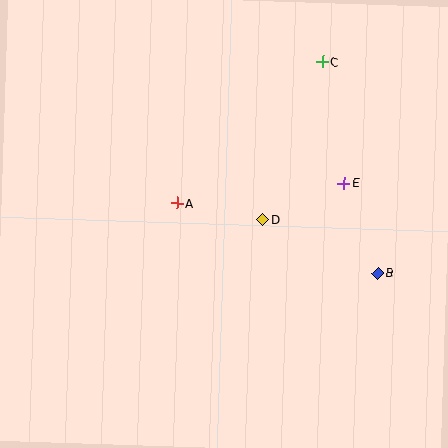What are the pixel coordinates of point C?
Point C is at (322, 62).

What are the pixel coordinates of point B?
Point B is at (378, 273).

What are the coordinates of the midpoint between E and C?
The midpoint between E and C is at (333, 123).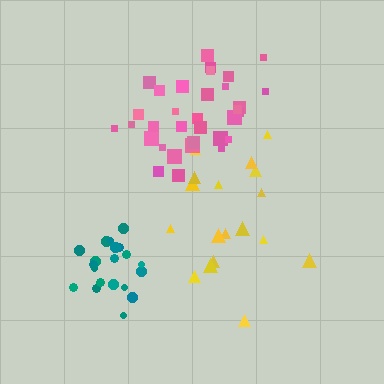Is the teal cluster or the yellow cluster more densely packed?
Teal.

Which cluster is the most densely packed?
Teal.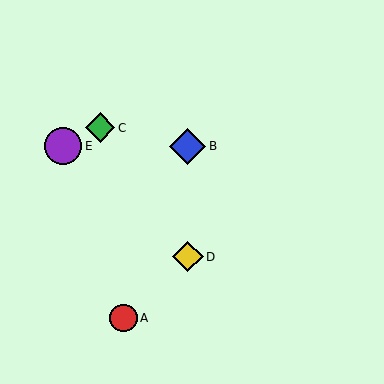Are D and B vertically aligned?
Yes, both are at x≈188.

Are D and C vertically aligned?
No, D is at x≈188 and C is at x≈100.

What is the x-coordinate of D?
Object D is at x≈188.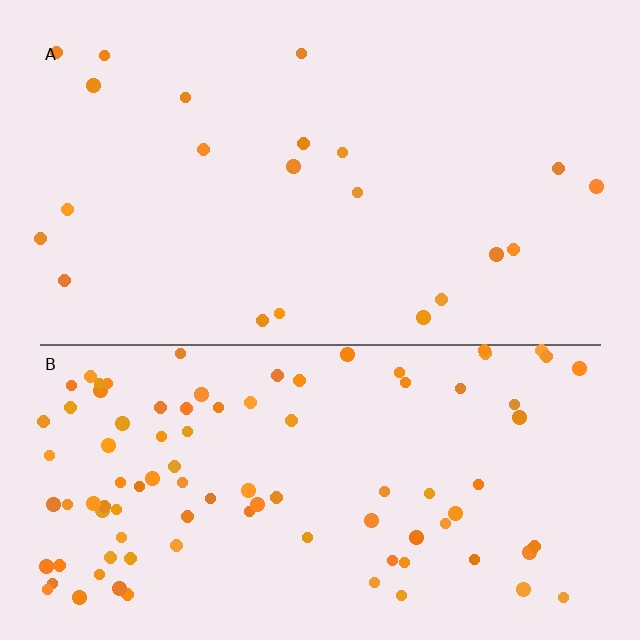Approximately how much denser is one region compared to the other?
Approximately 4.4× — region B over region A.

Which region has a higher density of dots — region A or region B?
B (the bottom).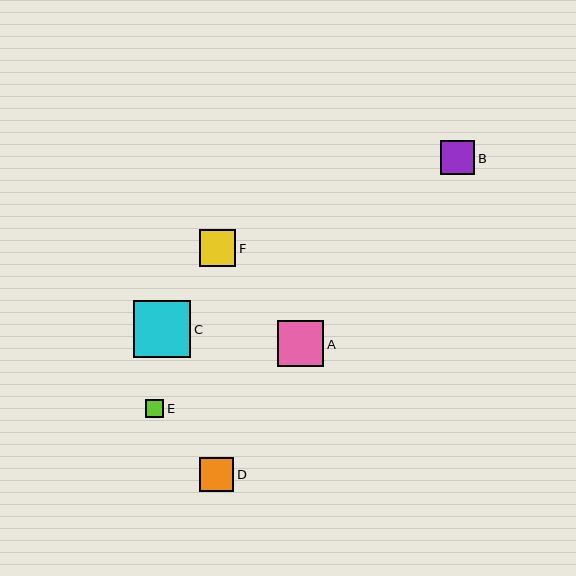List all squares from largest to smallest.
From largest to smallest: C, A, F, B, D, E.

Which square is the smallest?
Square E is the smallest with a size of approximately 18 pixels.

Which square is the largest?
Square C is the largest with a size of approximately 57 pixels.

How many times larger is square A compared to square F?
Square A is approximately 1.3 times the size of square F.